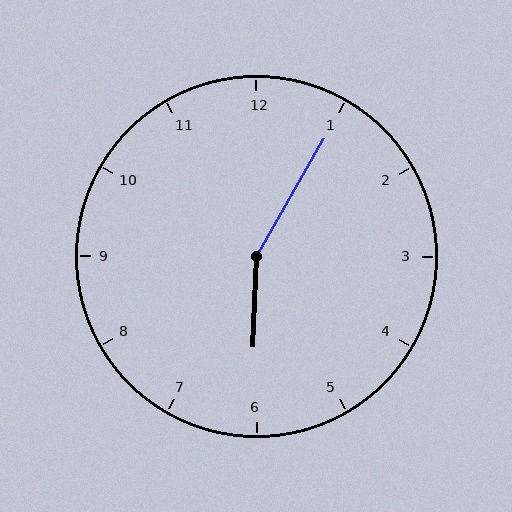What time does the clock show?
6:05.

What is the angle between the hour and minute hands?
Approximately 152 degrees.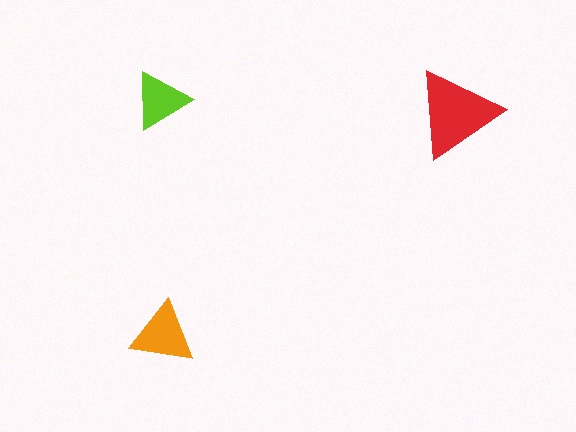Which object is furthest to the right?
The red triangle is rightmost.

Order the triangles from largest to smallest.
the red one, the orange one, the lime one.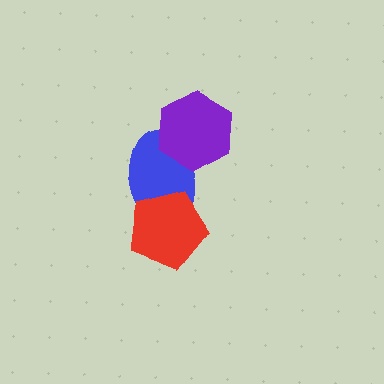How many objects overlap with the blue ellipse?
2 objects overlap with the blue ellipse.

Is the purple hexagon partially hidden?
No, no other shape covers it.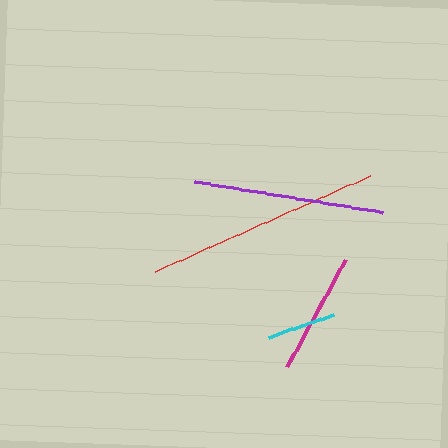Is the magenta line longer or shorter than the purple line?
The purple line is longer than the magenta line.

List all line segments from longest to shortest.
From longest to shortest: red, purple, magenta, cyan.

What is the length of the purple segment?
The purple segment is approximately 191 pixels long.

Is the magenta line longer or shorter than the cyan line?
The magenta line is longer than the cyan line.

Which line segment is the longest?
The red line is the longest at approximately 235 pixels.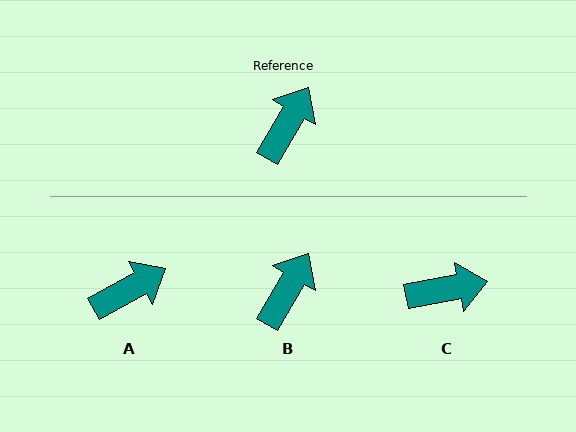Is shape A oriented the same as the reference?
No, it is off by about 31 degrees.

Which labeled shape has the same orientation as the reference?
B.